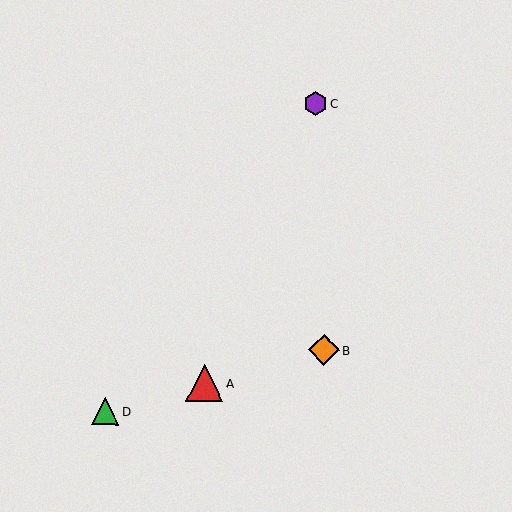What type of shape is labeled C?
Shape C is a purple hexagon.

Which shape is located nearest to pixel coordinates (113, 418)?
The green triangle (labeled D) at (105, 411) is nearest to that location.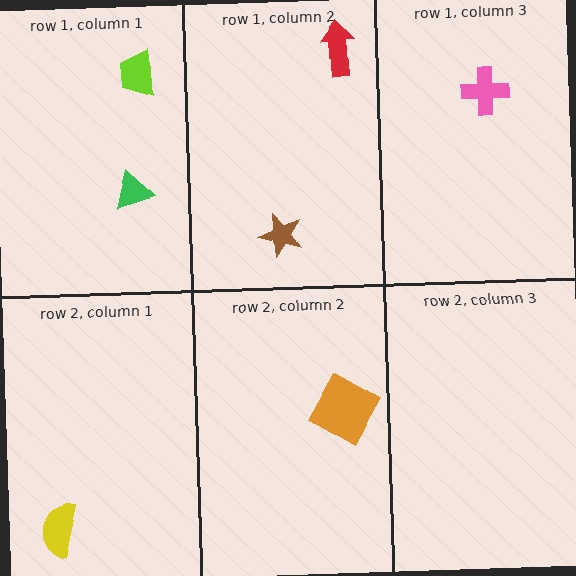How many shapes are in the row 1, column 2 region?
2.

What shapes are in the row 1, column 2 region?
The red arrow, the brown star.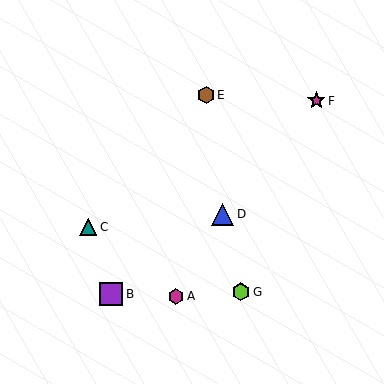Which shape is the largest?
The purple square (labeled B) is the largest.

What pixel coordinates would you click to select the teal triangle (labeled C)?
Click at (88, 227) to select the teal triangle C.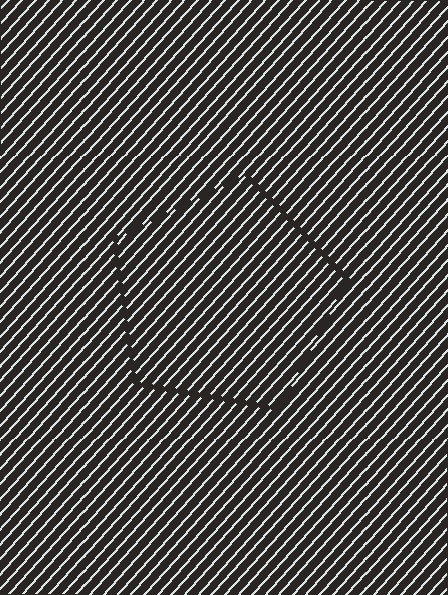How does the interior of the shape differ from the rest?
The interior of the shape contains the same grating, shifted by half a period — the contour is defined by the phase discontinuity where line-ends from the inner and outer gratings abut.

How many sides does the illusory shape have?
5 sides — the line-ends trace a pentagon.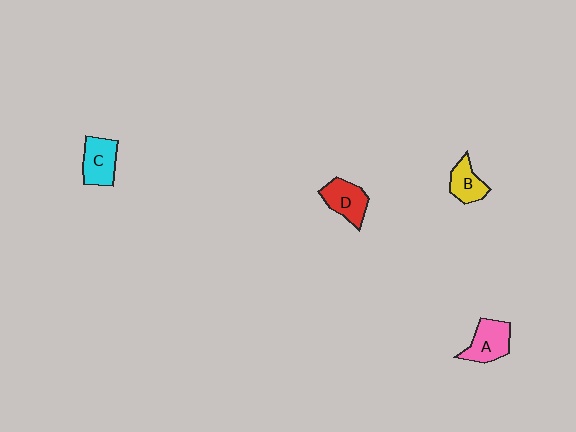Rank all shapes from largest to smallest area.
From largest to smallest: A (pink), C (cyan), D (red), B (yellow).